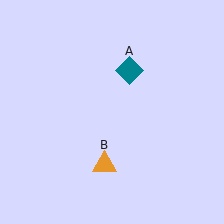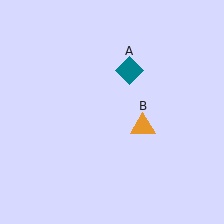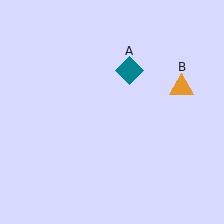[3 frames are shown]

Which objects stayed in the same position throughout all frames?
Teal diamond (object A) remained stationary.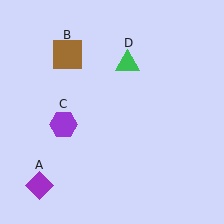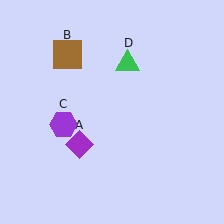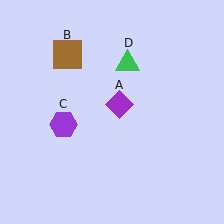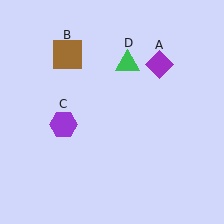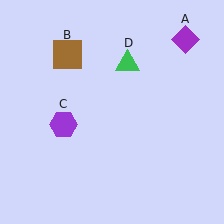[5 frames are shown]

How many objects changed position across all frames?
1 object changed position: purple diamond (object A).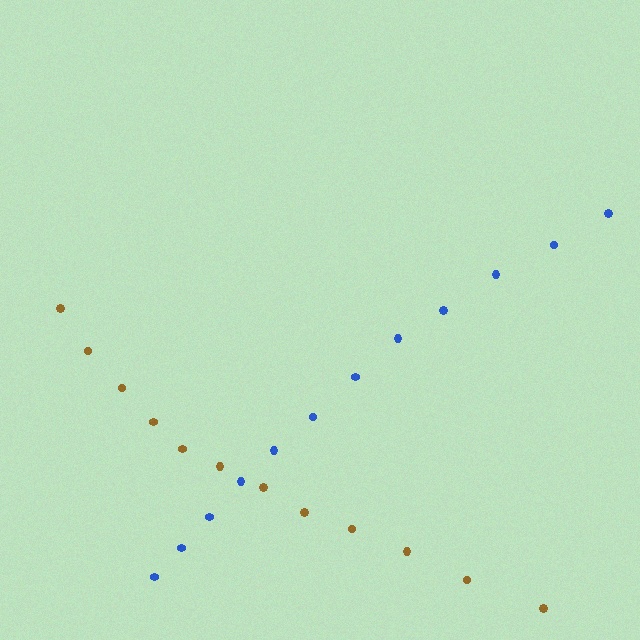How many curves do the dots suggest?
There are 2 distinct paths.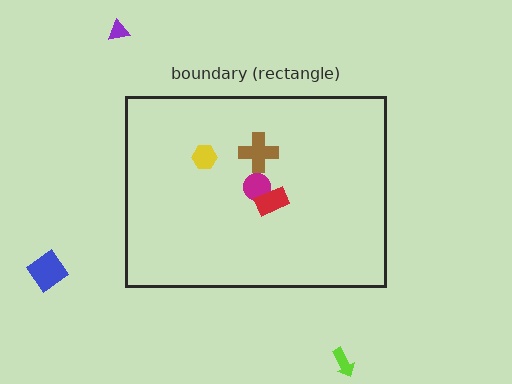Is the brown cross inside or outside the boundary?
Inside.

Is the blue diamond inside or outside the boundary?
Outside.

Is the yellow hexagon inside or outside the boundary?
Inside.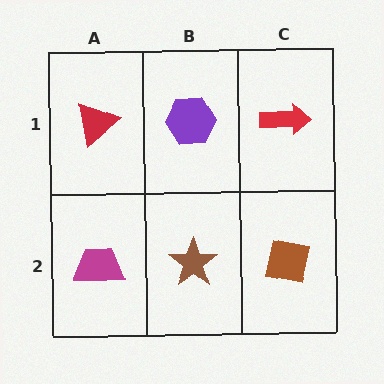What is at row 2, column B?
A brown star.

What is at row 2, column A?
A magenta trapezoid.